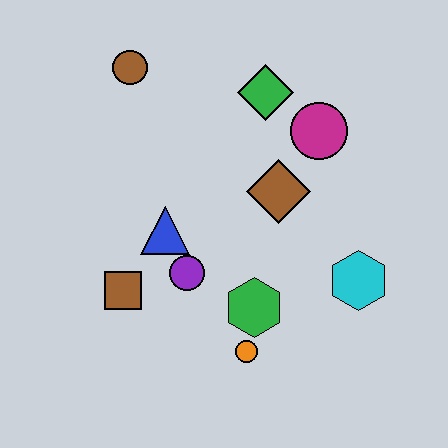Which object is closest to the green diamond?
The magenta circle is closest to the green diamond.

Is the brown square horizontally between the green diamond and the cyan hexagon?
No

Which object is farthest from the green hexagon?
The brown circle is farthest from the green hexagon.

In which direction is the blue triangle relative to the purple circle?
The blue triangle is above the purple circle.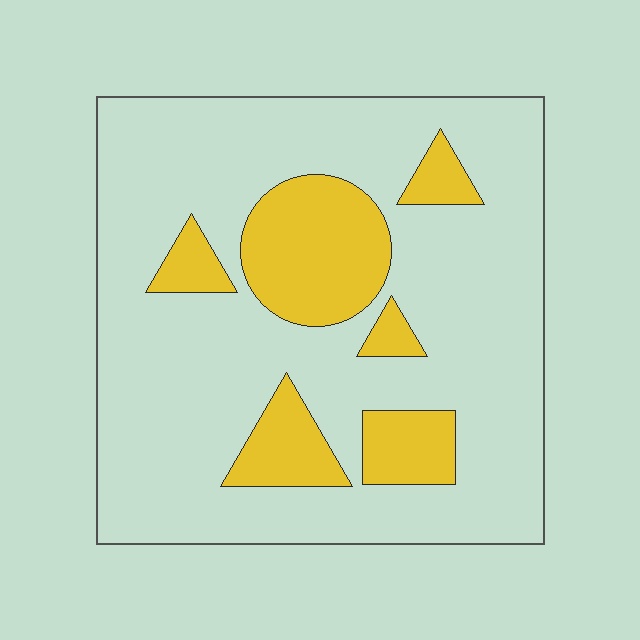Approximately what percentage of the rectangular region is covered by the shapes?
Approximately 20%.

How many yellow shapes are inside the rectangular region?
6.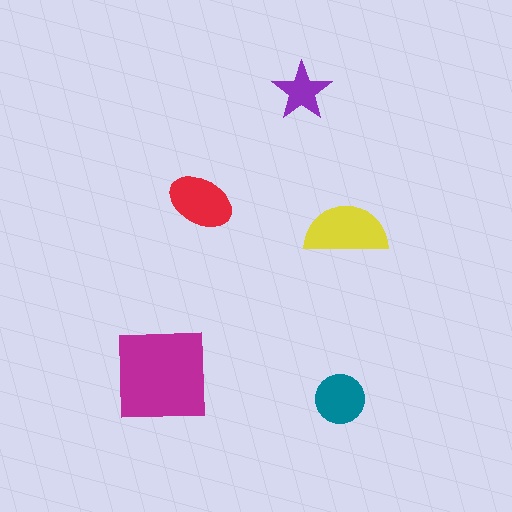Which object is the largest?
The magenta square.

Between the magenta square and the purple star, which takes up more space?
The magenta square.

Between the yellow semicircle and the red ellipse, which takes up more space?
The yellow semicircle.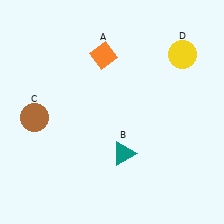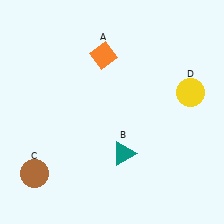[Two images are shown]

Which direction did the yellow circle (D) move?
The yellow circle (D) moved down.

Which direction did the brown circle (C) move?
The brown circle (C) moved down.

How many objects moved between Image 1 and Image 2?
2 objects moved between the two images.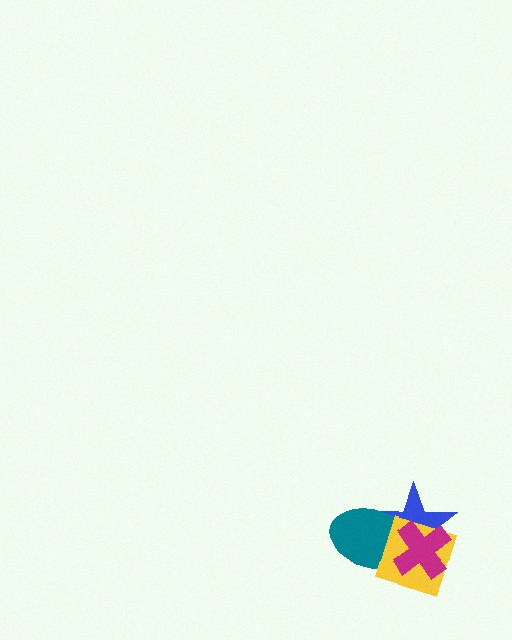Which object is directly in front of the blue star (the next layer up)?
The teal ellipse is directly in front of the blue star.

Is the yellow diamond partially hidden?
Yes, it is partially covered by another shape.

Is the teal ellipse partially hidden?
Yes, it is partially covered by another shape.